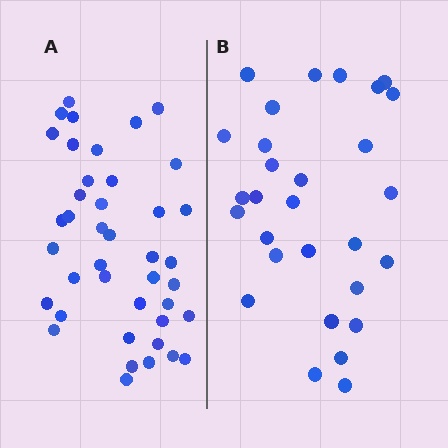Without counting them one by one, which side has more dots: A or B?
Region A (the left region) has more dots.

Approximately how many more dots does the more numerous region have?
Region A has roughly 12 or so more dots than region B.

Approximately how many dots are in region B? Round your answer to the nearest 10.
About 30 dots. (The exact count is 29, which rounds to 30.)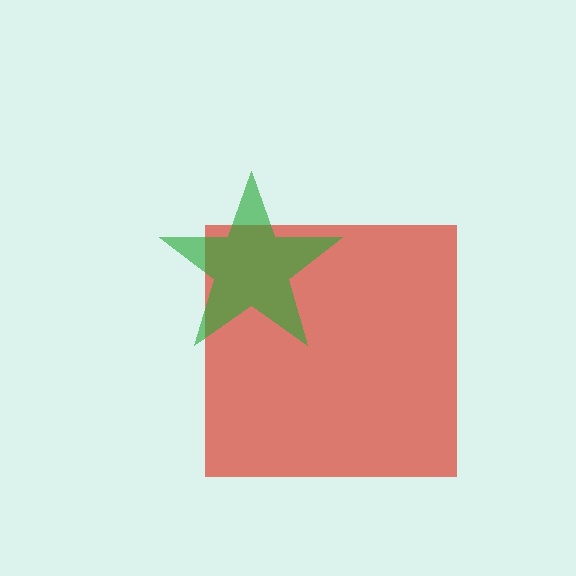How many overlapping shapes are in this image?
There are 2 overlapping shapes in the image.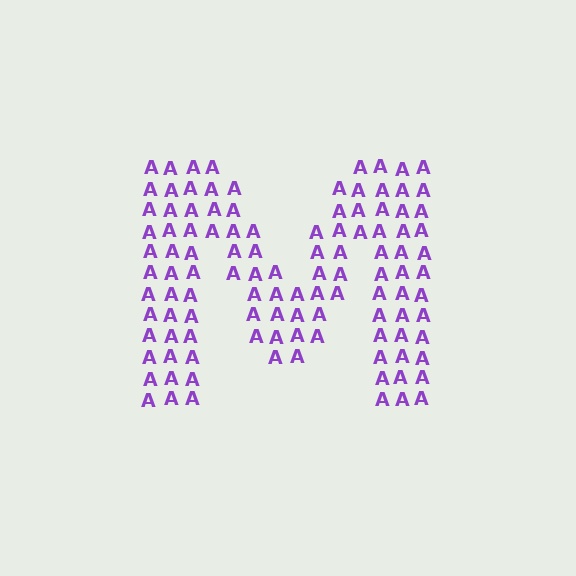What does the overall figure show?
The overall figure shows the letter M.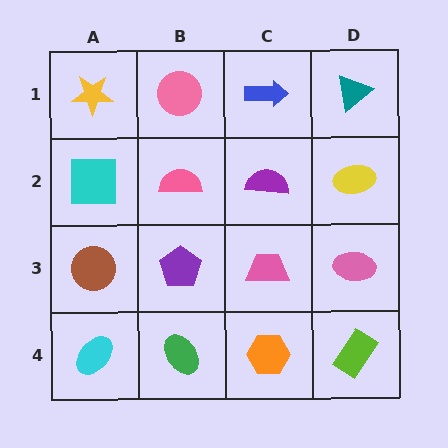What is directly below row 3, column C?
An orange hexagon.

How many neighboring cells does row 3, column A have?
3.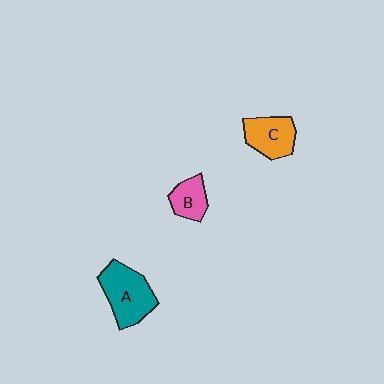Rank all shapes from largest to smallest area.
From largest to smallest: A (teal), C (orange), B (pink).